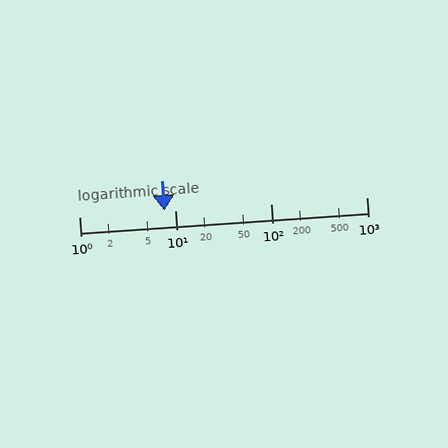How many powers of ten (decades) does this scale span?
The scale spans 3 decades, from 1 to 1000.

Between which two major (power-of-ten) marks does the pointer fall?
The pointer is between 1 and 10.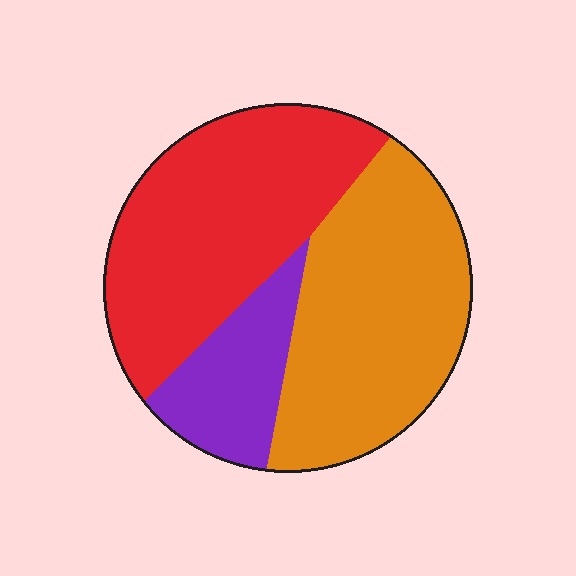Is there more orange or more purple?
Orange.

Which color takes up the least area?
Purple, at roughly 15%.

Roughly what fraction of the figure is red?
Red covers around 40% of the figure.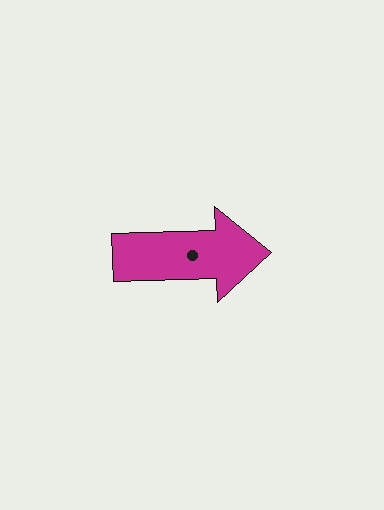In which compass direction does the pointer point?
East.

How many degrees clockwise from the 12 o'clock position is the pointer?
Approximately 88 degrees.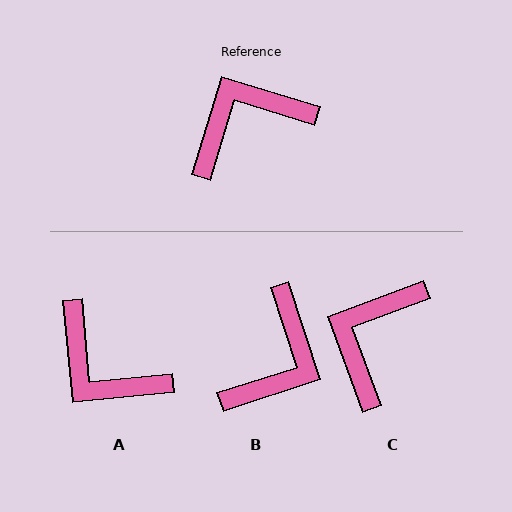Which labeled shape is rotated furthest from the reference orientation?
B, about 145 degrees away.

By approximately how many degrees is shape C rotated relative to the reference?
Approximately 37 degrees counter-clockwise.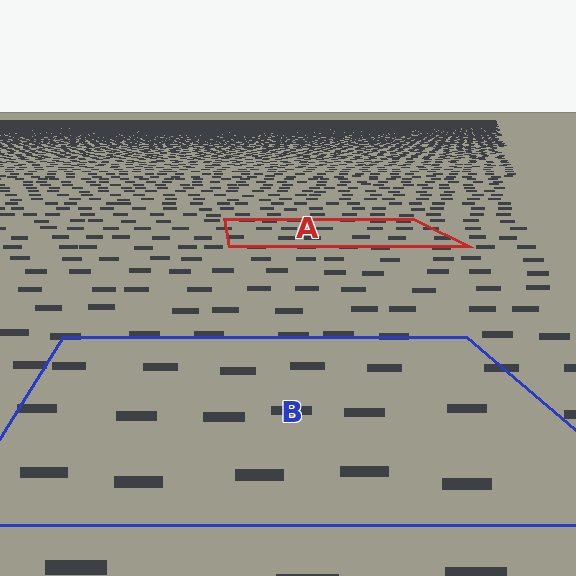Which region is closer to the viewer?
Region B is closer. The texture elements there are larger and more spread out.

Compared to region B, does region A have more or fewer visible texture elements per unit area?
Region A has more texture elements per unit area — they are packed more densely because it is farther away.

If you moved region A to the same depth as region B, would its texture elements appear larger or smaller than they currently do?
They would appear larger. At a closer depth, the same texture elements are projected at a bigger on-screen size.